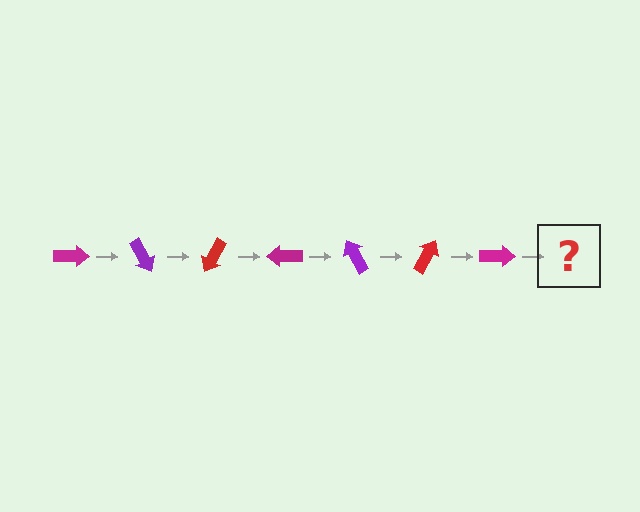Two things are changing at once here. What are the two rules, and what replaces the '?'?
The two rules are that it rotates 60 degrees each step and the color cycles through magenta, purple, and red. The '?' should be a purple arrow, rotated 420 degrees from the start.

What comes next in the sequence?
The next element should be a purple arrow, rotated 420 degrees from the start.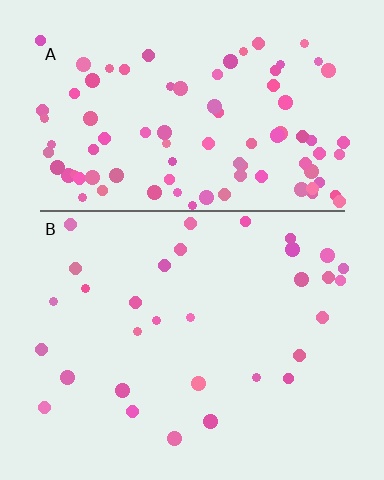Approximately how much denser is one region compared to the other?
Approximately 3.0× — region A over region B.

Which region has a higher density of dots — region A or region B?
A (the top).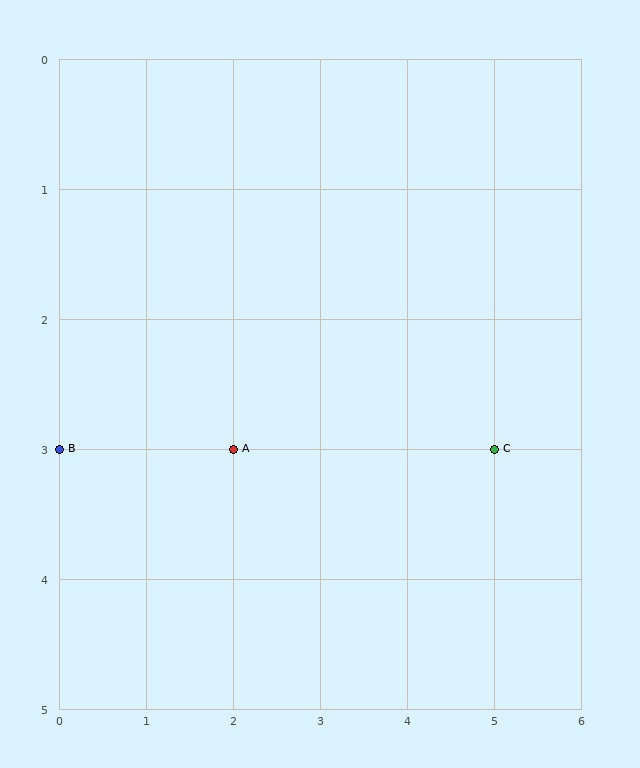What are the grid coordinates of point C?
Point C is at grid coordinates (5, 3).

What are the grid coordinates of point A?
Point A is at grid coordinates (2, 3).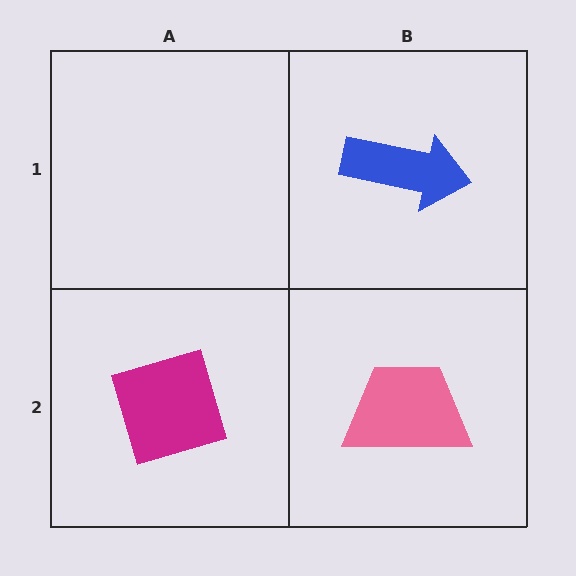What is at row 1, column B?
A blue arrow.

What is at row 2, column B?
A pink trapezoid.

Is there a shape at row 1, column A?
No, that cell is empty.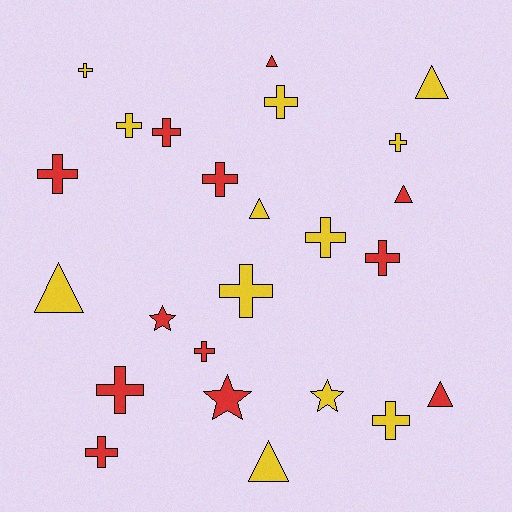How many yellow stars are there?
There is 1 yellow star.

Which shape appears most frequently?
Cross, with 14 objects.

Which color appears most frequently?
Red, with 12 objects.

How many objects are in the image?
There are 24 objects.